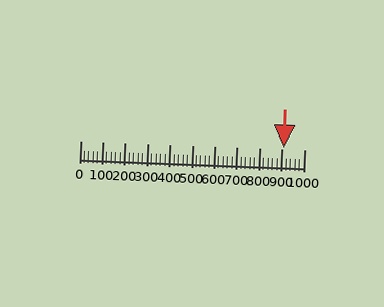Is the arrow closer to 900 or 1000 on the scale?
The arrow is closer to 900.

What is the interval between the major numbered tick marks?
The major tick marks are spaced 100 units apart.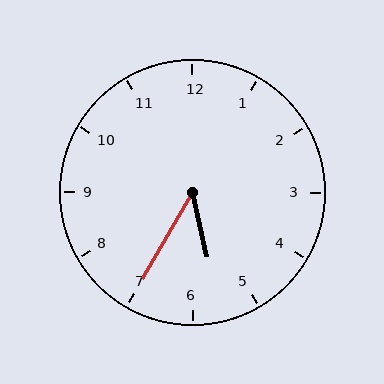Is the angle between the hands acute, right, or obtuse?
It is acute.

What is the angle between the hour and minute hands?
Approximately 42 degrees.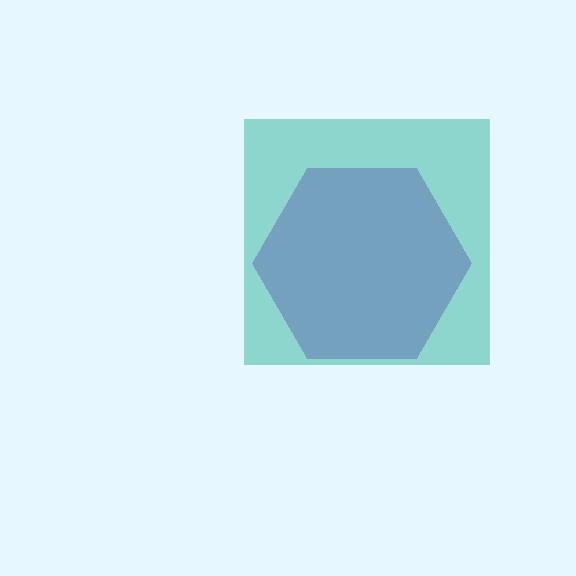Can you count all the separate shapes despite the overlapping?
Yes, there are 2 separate shapes.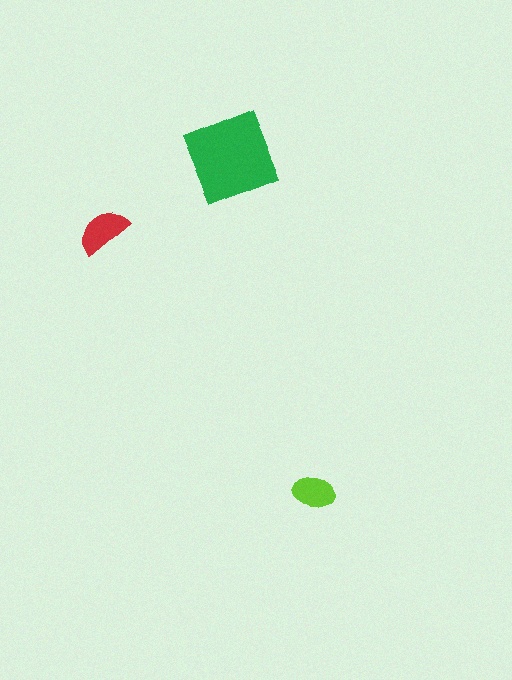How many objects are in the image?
There are 3 objects in the image.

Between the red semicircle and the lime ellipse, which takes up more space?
The red semicircle.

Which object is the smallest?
The lime ellipse.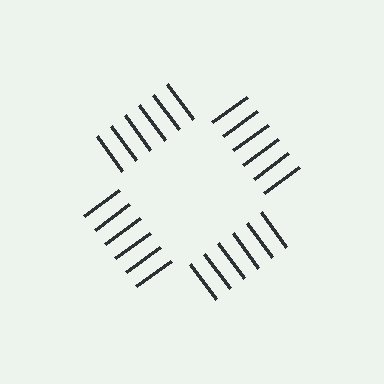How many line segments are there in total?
24 — 6 along each of the 4 edges.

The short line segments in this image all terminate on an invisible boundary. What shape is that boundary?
An illusory square — the line segments terminate on its edges but no continuous stroke is drawn.